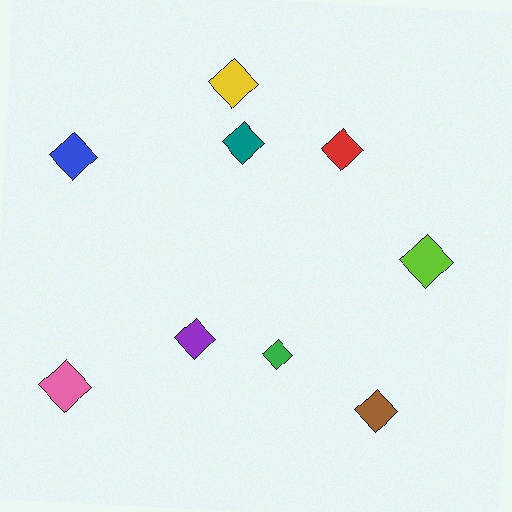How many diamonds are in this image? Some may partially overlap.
There are 9 diamonds.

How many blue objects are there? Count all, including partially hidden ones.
There is 1 blue object.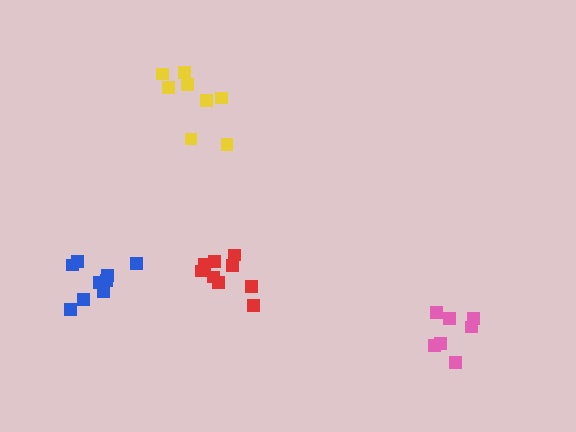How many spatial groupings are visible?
There are 4 spatial groupings.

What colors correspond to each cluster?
The clusters are colored: blue, yellow, pink, red.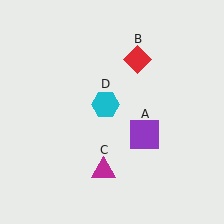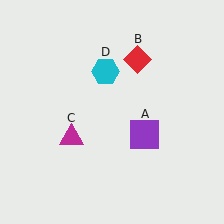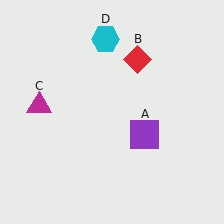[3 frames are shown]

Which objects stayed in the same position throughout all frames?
Purple square (object A) and red diamond (object B) remained stationary.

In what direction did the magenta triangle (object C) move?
The magenta triangle (object C) moved up and to the left.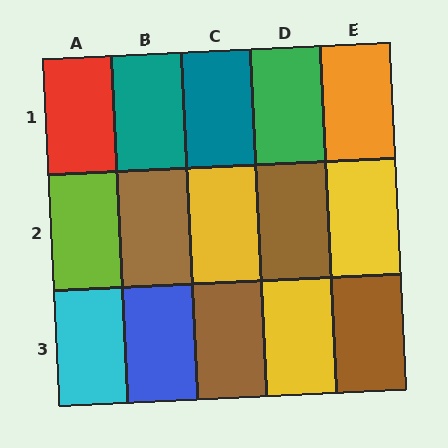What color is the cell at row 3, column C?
Brown.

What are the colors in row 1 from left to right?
Red, teal, teal, green, orange.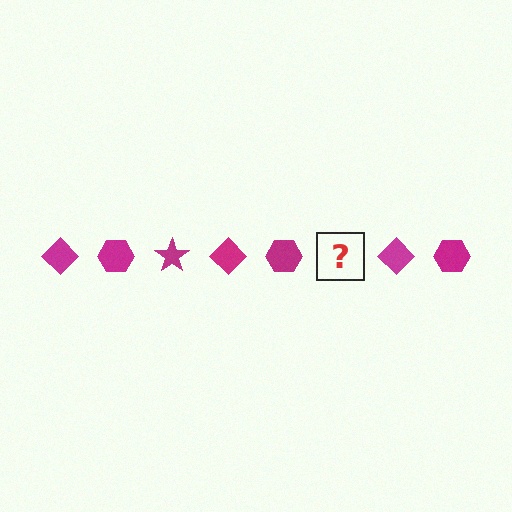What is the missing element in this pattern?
The missing element is a magenta star.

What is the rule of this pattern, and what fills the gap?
The rule is that the pattern cycles through diamond, hexagon, star shapes in magenta. The gap should be filled with a magenta star.